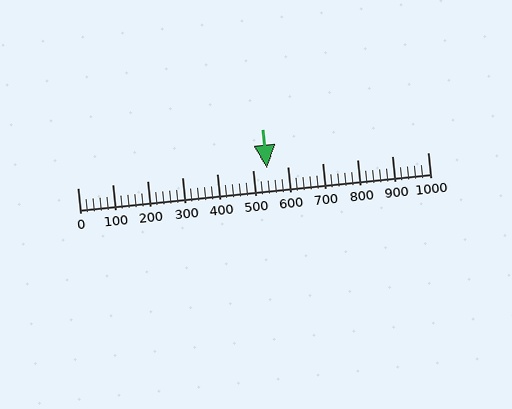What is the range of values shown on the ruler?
The ruler shows values from 0 to 1000.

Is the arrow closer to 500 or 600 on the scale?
The arrow is closer to 500.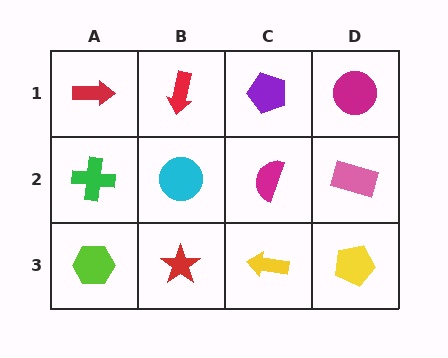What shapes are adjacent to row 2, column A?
A red arrow (row 1, column A), a lime hexagon (row 3, column A), a cyan circle (row 2, column B).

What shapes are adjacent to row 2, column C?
A purple pentagon (row 1, column C), a yellow arrow (row 3, column C), a cyan circle (row 2, column B), a pink rectangle (row 2, column D).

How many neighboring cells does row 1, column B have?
3.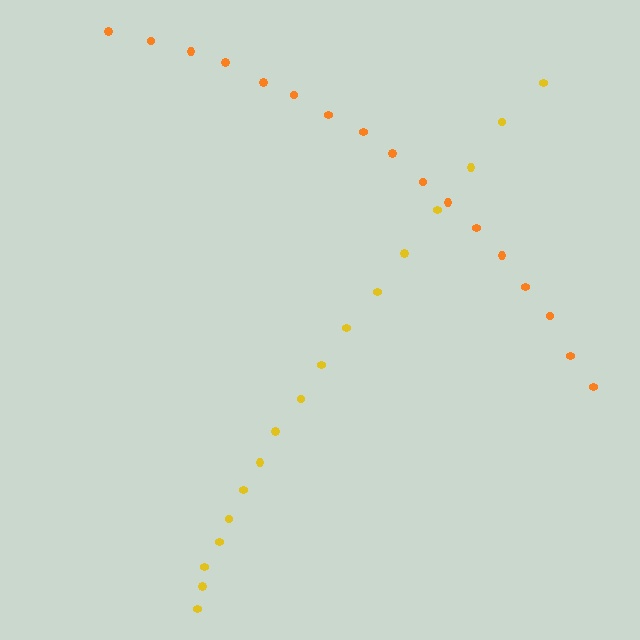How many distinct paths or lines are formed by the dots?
There are 2 distinct paths.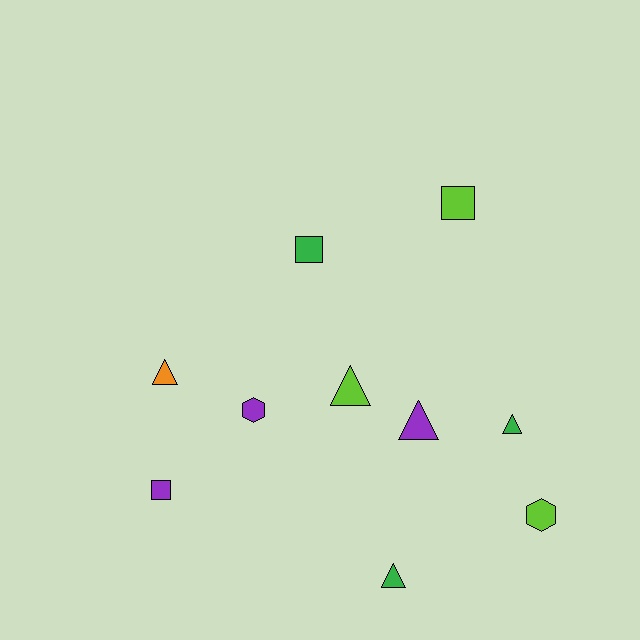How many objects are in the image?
There are 10 objects.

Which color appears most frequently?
Lime, with 3 objects.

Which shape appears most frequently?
Triangle, with 5 objects.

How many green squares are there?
There is 1 green square.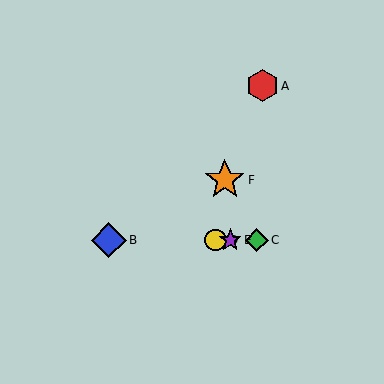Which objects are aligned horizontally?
Objects B, C, D, E are aligned horizontally.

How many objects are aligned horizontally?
4 objects (B, C, D, E) are aligned horizontally.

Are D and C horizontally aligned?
Yes, both are at y≈240.